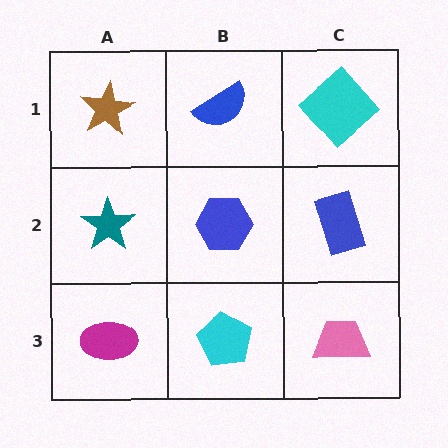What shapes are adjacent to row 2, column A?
A brown star (row 1, column A), a magenta ellipse (row 3, column A), a blue hexagon (row 2, column B).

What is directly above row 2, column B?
A blue semicircle.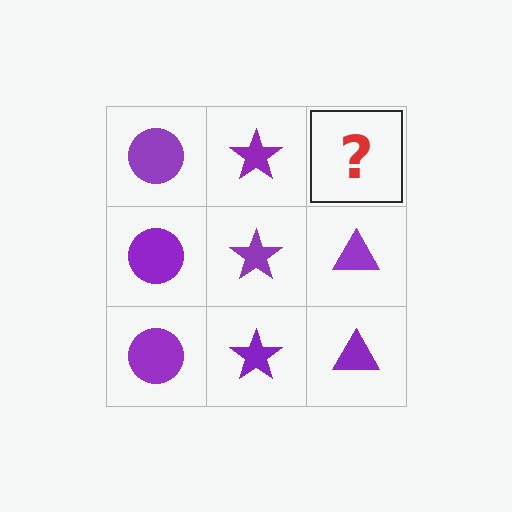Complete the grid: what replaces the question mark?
The question mark should be replaced with a purple triangle.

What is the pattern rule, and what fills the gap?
The rule is that each column has a consistent shape. The gap should be filled with a purple triangle.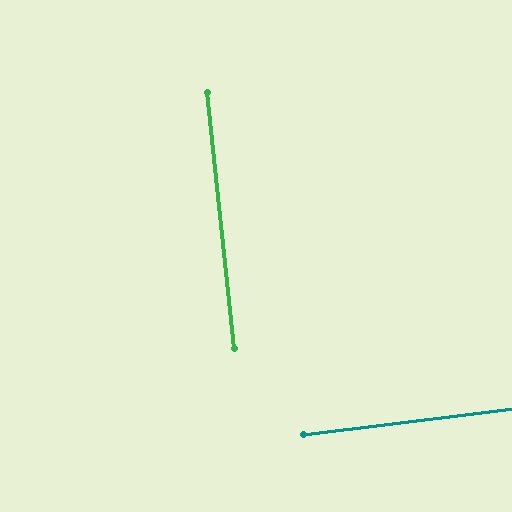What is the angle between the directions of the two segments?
Approximately 89 degrees.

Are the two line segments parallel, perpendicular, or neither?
Perpendicular — they meet at approximately 89°.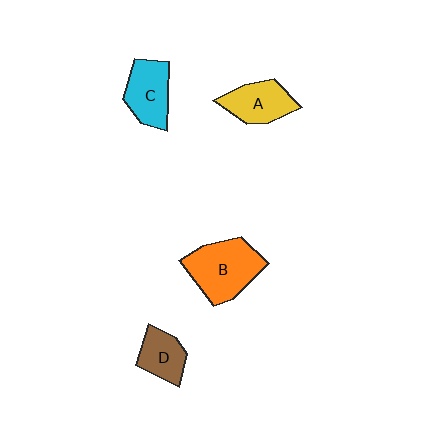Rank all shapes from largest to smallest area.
From largest to smallest: B (orange), C (cyan), A (yellow), D (brown).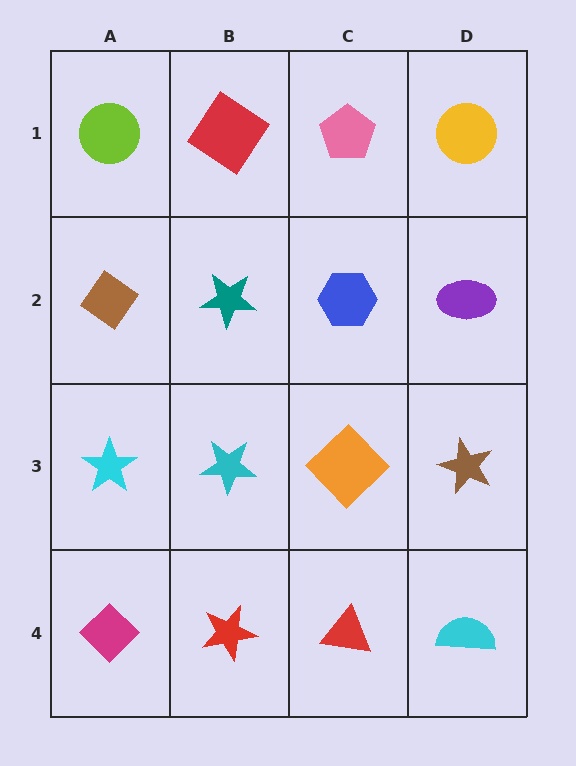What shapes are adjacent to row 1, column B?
A teal star (row 2, column B), a lime circle (row 1, column A), a pink pentagon (row 1, column C).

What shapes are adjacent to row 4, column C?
An orange diamond (row 3, column C), a red star (row 4, column B), a cyan semicircle (row 4, column D).